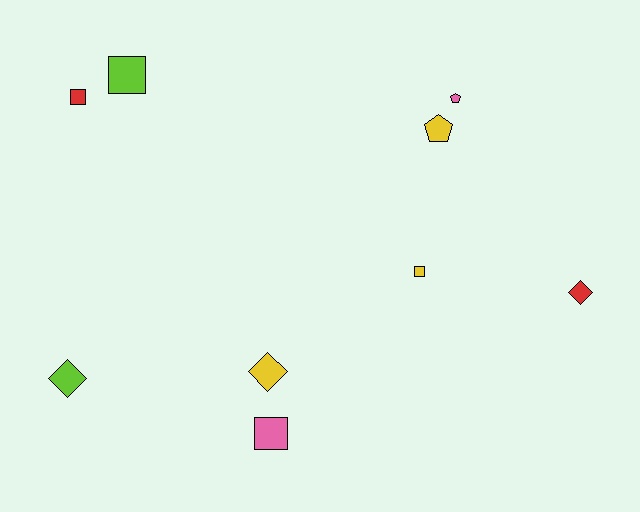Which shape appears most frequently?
Square, with 4 objects.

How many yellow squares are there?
There is 1 yellow square.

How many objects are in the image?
There are 9 objects.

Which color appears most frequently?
Yellow, with 3 objects.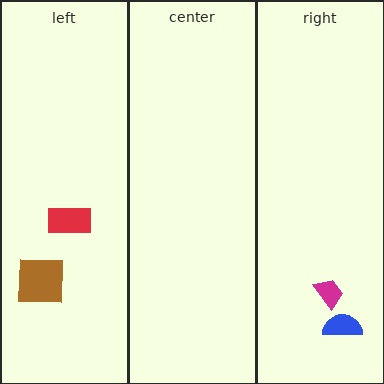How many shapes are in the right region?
2.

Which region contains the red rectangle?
The left region.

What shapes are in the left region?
The brown square, the red rectangle.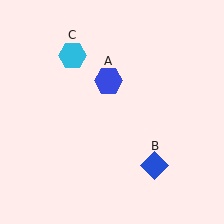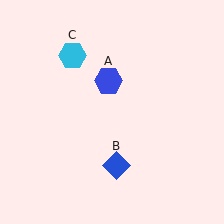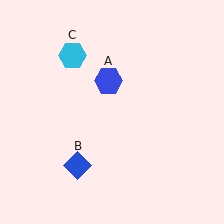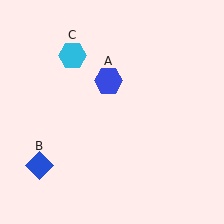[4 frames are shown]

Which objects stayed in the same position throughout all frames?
Blue hexagon (object A) and cyan hexagon (object C) remained stationary.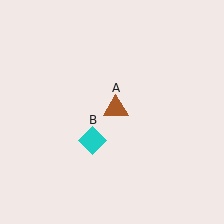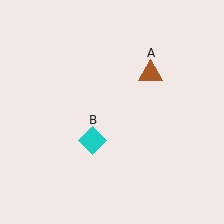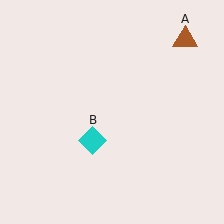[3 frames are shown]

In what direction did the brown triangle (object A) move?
The brown triangle (object A) moved up and to the right.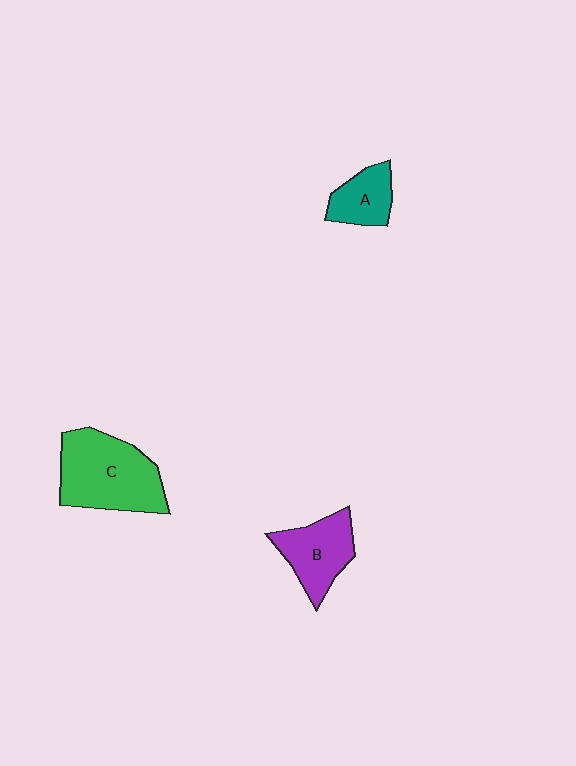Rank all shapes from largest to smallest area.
From largest to smallest: C (green), B (purple), A (teal).